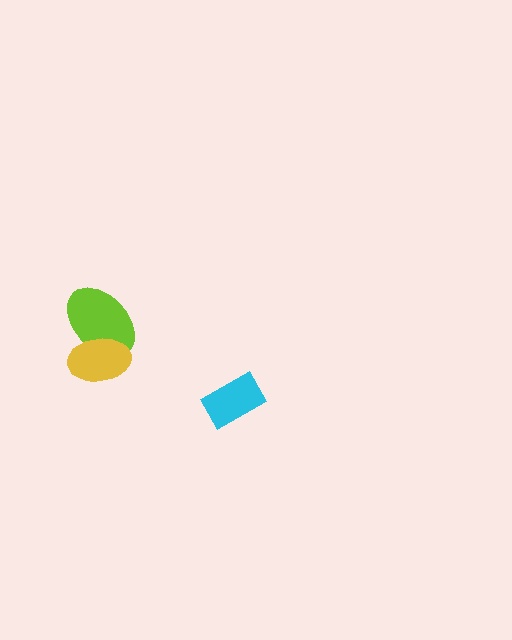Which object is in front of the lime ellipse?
The yellow ellipse is in front of the lime ellipse.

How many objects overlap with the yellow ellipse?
1 object overlaps with the yellow ellipse.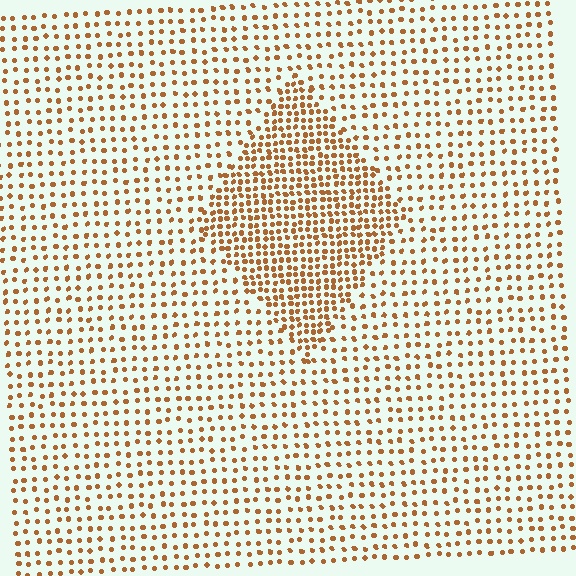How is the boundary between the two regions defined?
The boundary is defined by a change in element density (approximately 2.1x ratio). All elements are the same color, size, and shape.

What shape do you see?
I see a diamond.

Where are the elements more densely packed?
The elements are more densely packed inside the diamond boundary.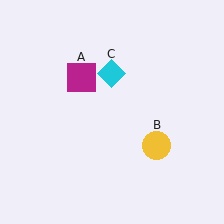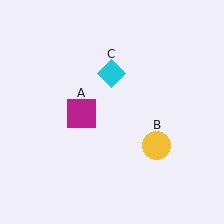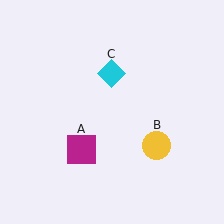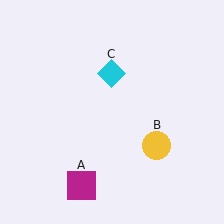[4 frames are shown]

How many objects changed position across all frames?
1 object changed position: magenta square (object A).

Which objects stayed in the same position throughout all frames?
Yellow circle (object B) and cyan diamond (object C) remained stationary.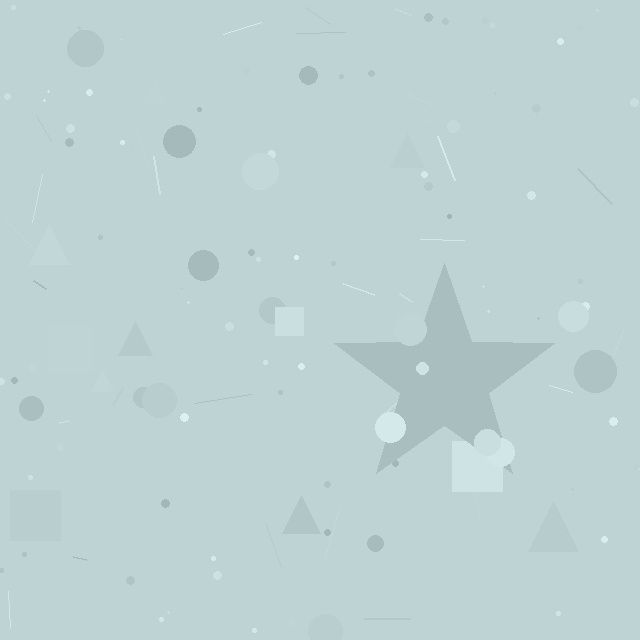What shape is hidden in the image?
A star is hidden in the image.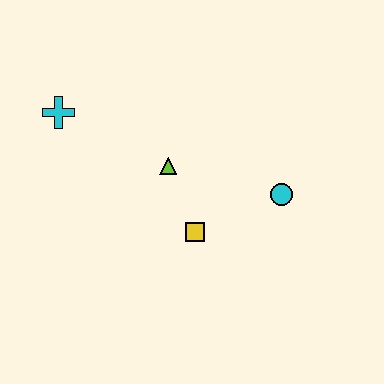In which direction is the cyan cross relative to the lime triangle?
The cyan cross is to the left of the lime triangle.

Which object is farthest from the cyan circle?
The cyan cross is farthest from the cyan circle.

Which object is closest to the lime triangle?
The yellow square is closest to the lime triangle.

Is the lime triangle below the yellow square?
No